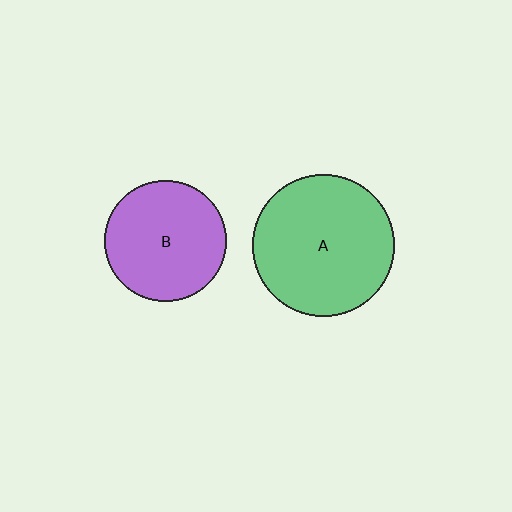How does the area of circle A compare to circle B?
Approximately 1.4 times.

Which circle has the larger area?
Circle A (green).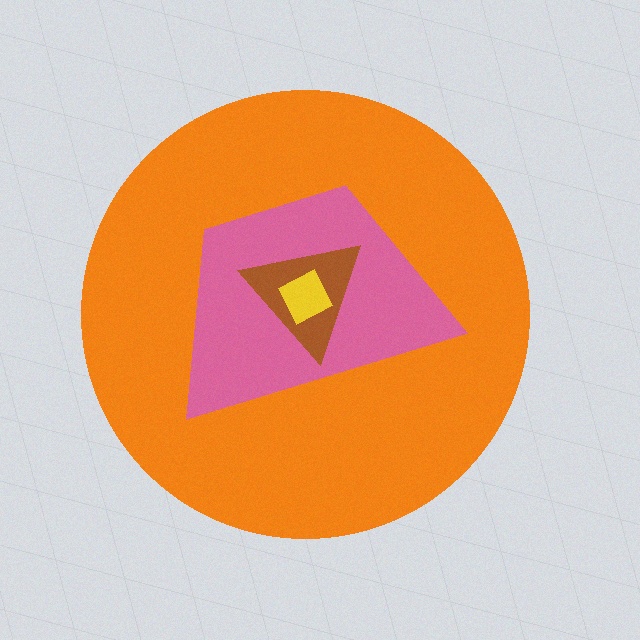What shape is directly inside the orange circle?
The pink trapezoid.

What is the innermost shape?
The yellow square.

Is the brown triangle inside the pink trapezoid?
Yes.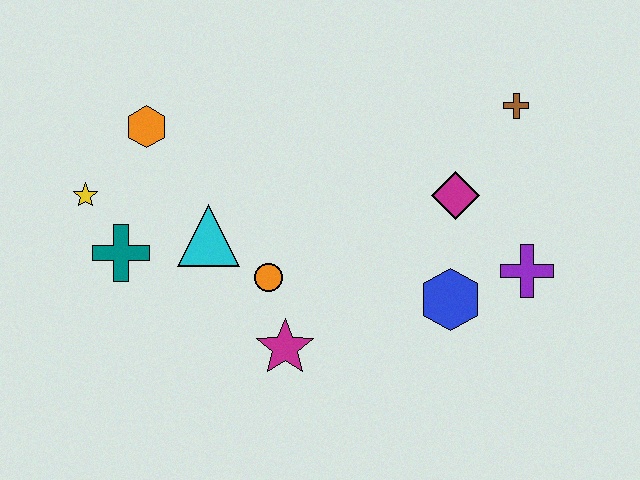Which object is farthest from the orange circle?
The brown cross is farthest from the orange circle.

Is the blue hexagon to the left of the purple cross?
Yes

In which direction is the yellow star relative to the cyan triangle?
The yellow star is to the left of the cyan triangle.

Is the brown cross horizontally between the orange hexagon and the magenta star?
No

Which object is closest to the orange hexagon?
The yellow star is closest to the orange hexagon.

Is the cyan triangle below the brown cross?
Yes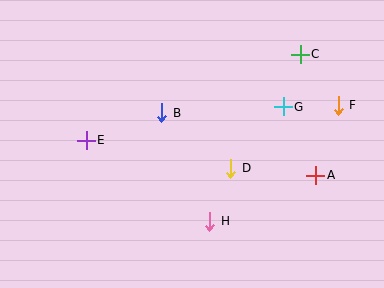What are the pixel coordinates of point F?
Point F is at (338, 105).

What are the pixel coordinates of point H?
Point H is at (210, 221).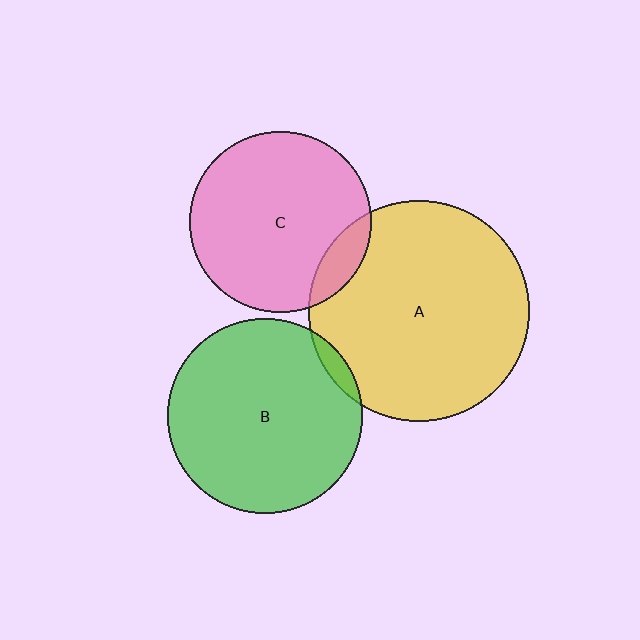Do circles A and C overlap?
Yes.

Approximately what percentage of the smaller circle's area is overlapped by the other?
Approximately 10%.